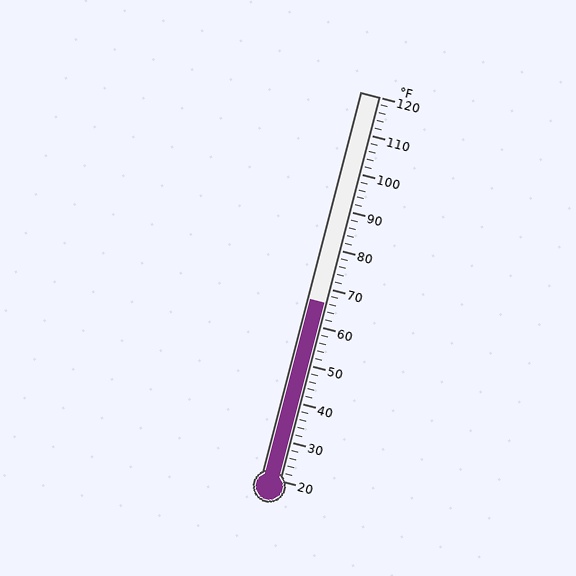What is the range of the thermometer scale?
The thermometer scale ranges from 20°F to 120°F.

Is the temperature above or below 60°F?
The temperature is above 60°F.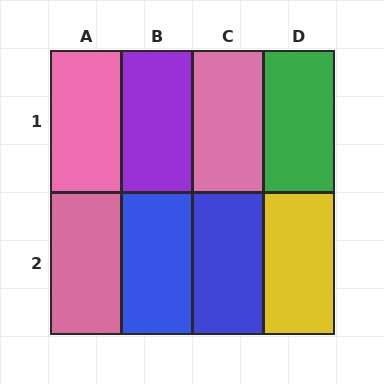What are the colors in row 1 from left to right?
Pink, purple, pink, green.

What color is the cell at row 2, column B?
Blue.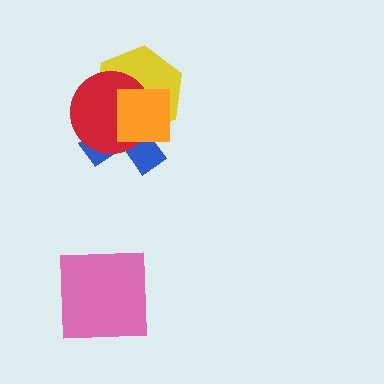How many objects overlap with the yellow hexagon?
3 objects overlap with the yellow hexagon.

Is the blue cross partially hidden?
Yes, it is partially covered by another shape.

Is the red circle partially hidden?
Yes, it is partially covered by another shape.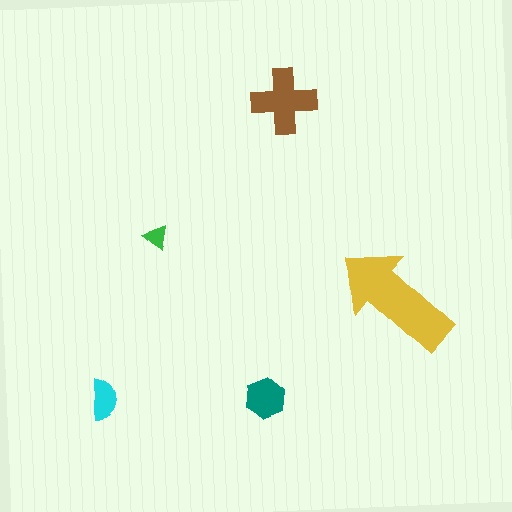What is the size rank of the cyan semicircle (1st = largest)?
4th.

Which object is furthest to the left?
The cyan semicircle is leftmost.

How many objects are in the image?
There are 5 objects in the image.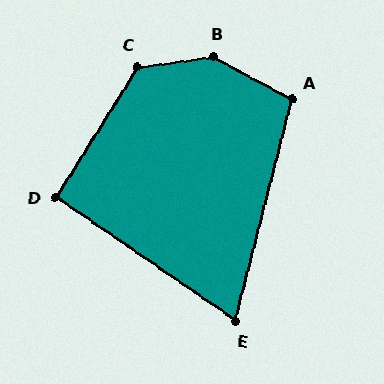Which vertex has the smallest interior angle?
E, at approximately 70 degrees.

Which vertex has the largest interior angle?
B, at approximately 145 degrees.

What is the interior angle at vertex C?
Approximately 129 degrees (obtuse).